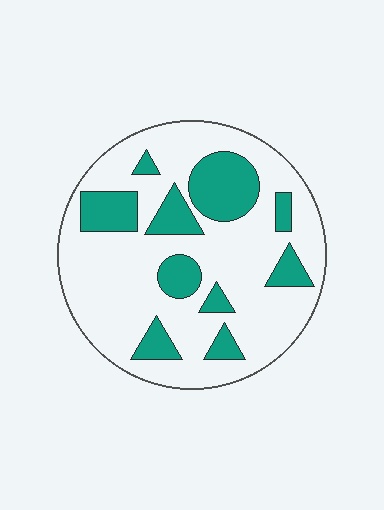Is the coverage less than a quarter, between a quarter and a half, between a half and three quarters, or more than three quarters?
Between a quarter and a half.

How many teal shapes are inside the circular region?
10.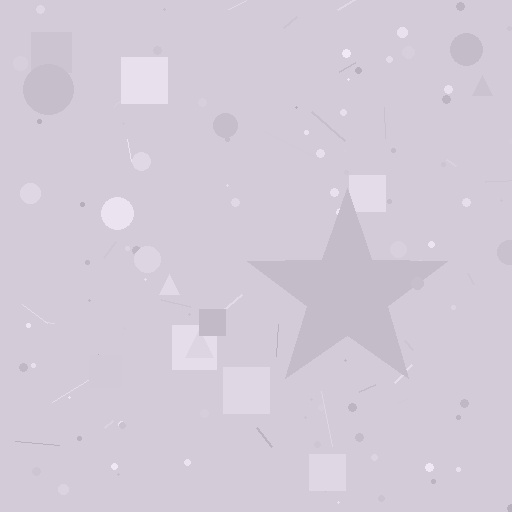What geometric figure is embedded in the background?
A star is embedded in the background.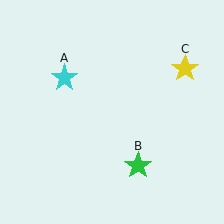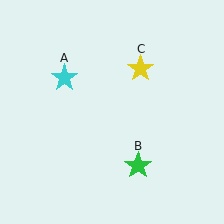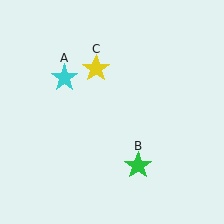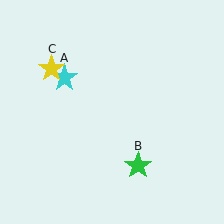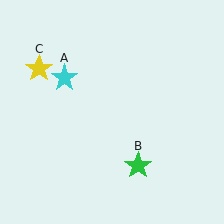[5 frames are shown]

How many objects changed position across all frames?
1 object changed position: yellow star (object C).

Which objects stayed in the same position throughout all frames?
Cyan star (object A) and green star (object B) remained stationary.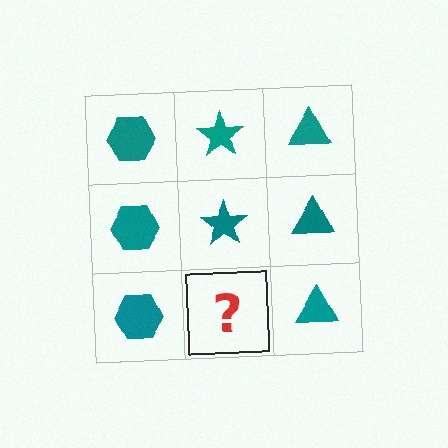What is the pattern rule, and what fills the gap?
The rule is that each column has a consistent shape. The gap should be filled with a teal star.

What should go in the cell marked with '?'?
The missing cell should contain a teal star.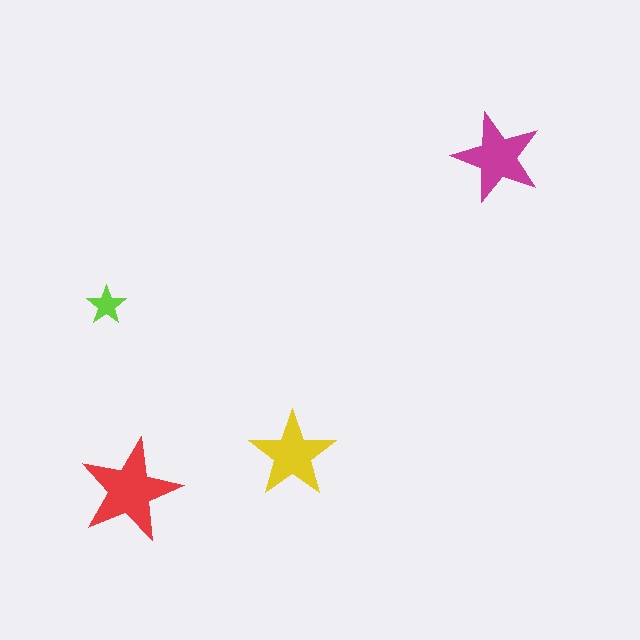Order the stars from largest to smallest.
the red one, the magenta one, the yellow one, the lime one.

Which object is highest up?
The magenta star is topmost.